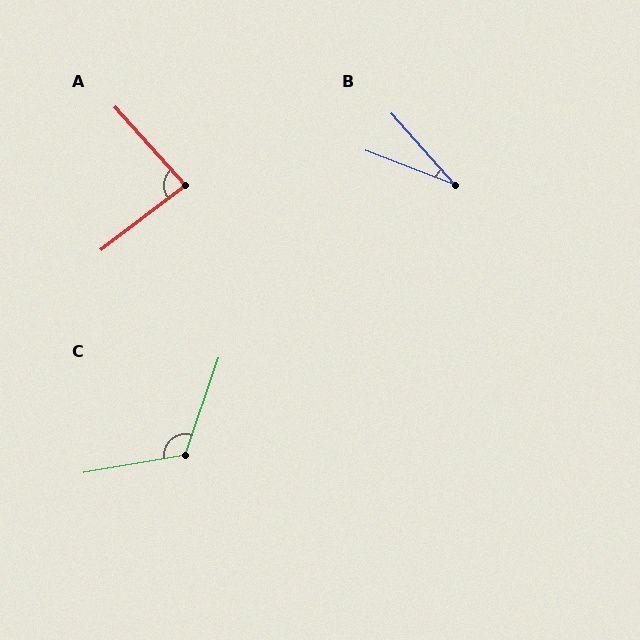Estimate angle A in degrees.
Approximately 86 degrees.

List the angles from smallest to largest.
B (27°), A (86°), C (119°).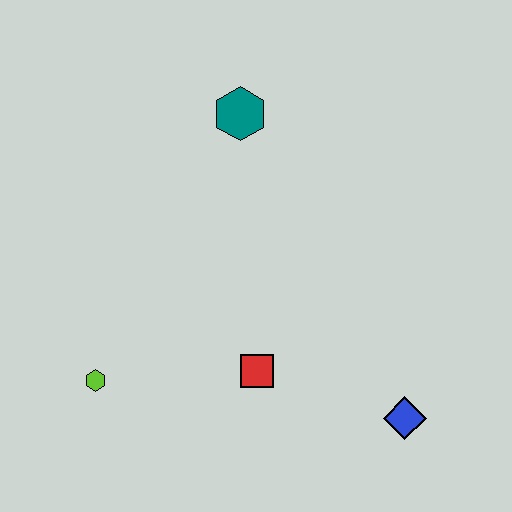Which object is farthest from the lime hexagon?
The blue diamond is farthest from the lime hexagon.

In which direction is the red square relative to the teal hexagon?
The red square is below the teal hexagon.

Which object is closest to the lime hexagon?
The red square is closest to the lime hexagon.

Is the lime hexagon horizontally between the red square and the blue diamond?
No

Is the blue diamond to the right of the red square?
Yes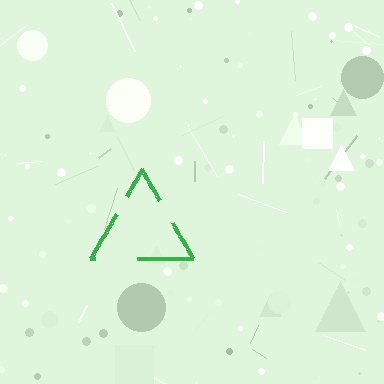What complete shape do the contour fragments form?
The contour fragments form a triangle.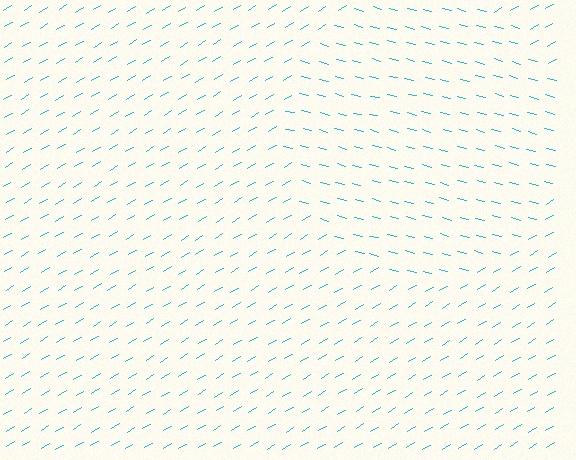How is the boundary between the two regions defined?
The boundary is defined purely by a change in line orientation (approximately 45 degrees difference). All lines are the same color and thickness.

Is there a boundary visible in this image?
Yes, there is a texture boundary formed by a change in line orientation.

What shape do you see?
I see a circle.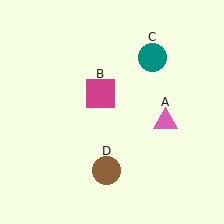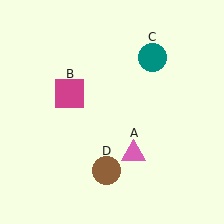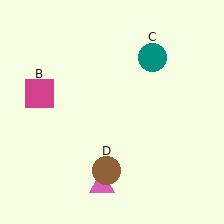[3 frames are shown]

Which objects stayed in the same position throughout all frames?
Teal circle (object C) and brown circle (object D) remained stationary.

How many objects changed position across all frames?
2 objects changed position: pink triangle (object A), magenta square (object B).